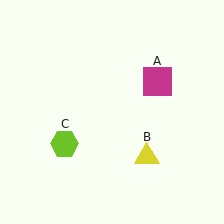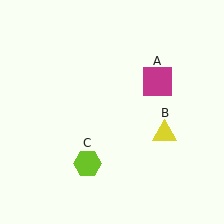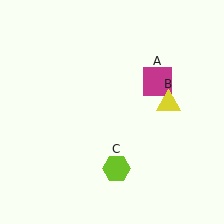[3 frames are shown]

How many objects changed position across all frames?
2 objects changed position: yellow triangle (object B), lime hexagon (object C).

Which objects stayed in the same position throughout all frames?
Magenta square (object A) remained stationary.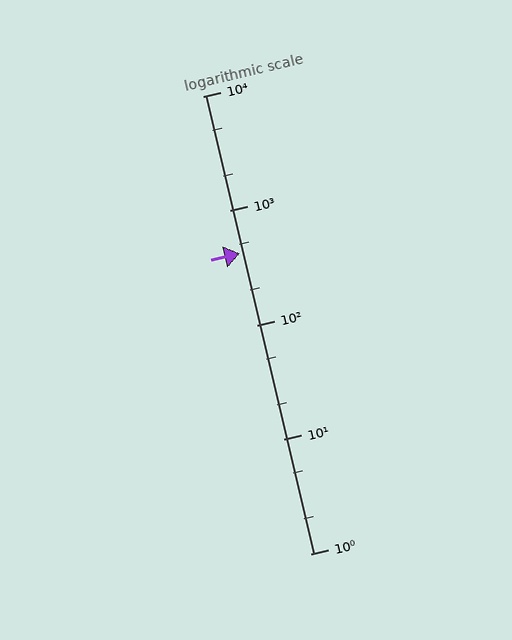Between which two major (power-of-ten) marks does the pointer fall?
The pointer is between 100 and 1000.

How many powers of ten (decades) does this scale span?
The scale spans 4 decades, from 1 to 10000.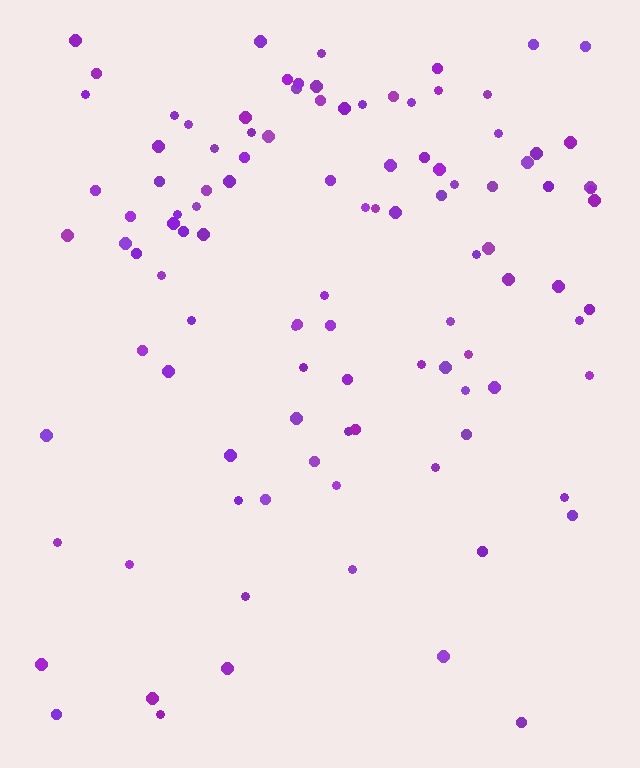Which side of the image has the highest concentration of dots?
The top.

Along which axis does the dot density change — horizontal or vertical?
Vertical.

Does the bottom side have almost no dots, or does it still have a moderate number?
Still a moderate number, just noticeably fewer than the top.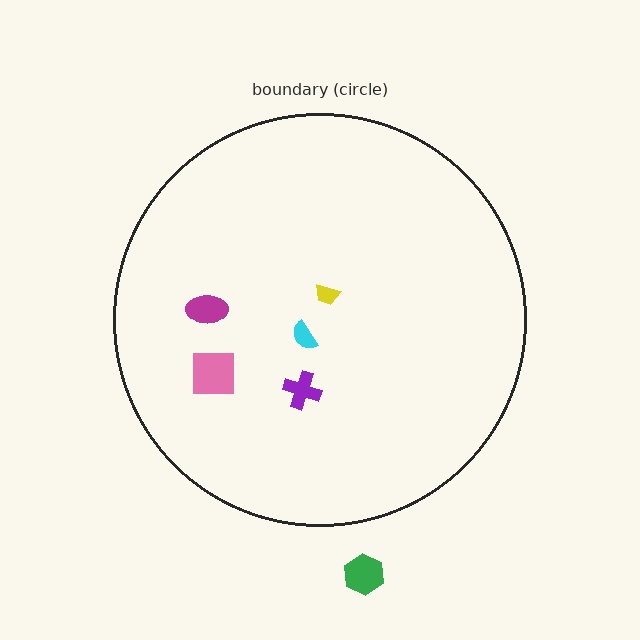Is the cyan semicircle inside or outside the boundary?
Inside.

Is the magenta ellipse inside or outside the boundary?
Inside.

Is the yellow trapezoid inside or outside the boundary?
Inside.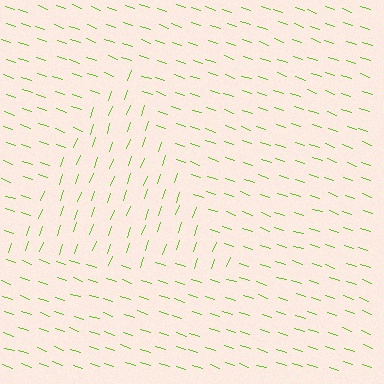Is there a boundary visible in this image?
Yes, there is a texture boundary formed by a change in line orientation.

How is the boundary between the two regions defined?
The boundary is defined purely by a change in line orientation (approximately 89 degrees difference). All lines are the same color and thickness.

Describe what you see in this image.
The image is filled with small lime line segments. A triangle region in the image has lines oriented differently from the surrounding lines, creating a visible texture boundary.